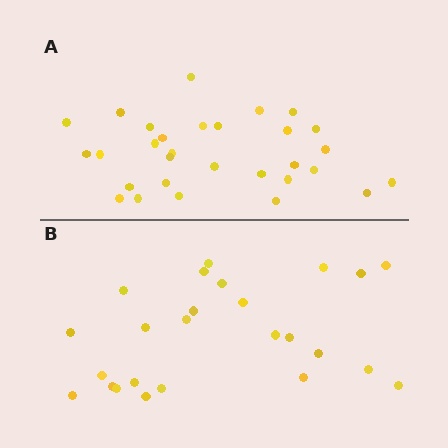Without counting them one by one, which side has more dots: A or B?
Region A (the top region) has more dots.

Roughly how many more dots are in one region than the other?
Region A has about 5 more dots than region B.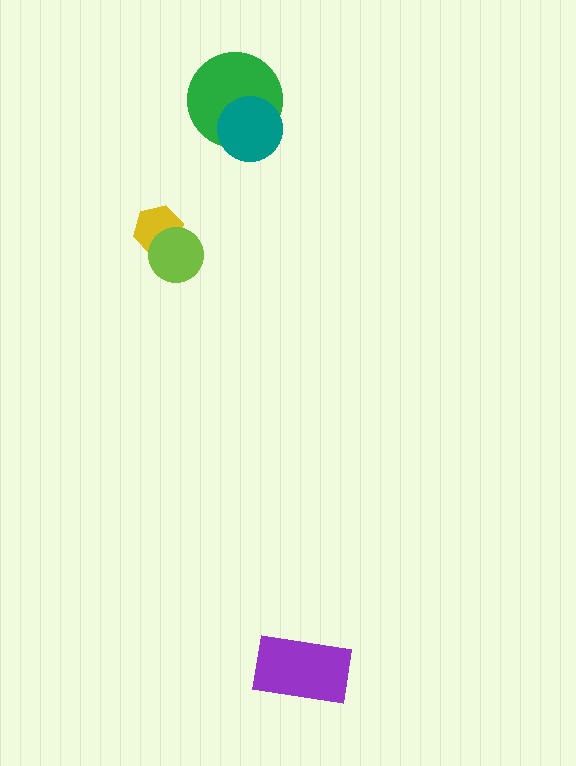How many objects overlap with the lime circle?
1 object overlaps with the lime circle.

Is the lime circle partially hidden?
No, no other shape covers it.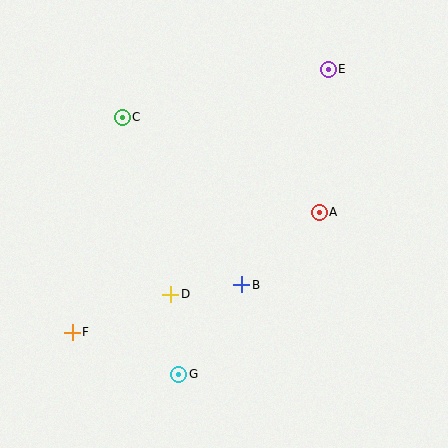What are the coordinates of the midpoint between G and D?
The midpoint between G and D is at (175, 334).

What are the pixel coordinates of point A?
Point A is at (319, 212).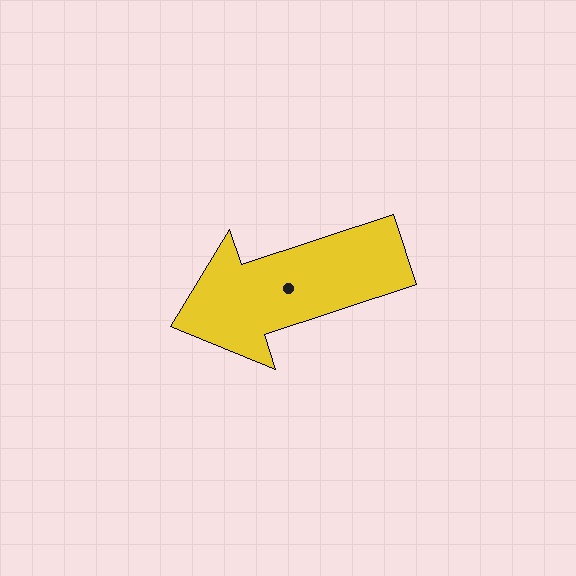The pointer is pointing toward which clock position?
Roughly 8 o'clock.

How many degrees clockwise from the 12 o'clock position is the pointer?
Approximately 252 degrees.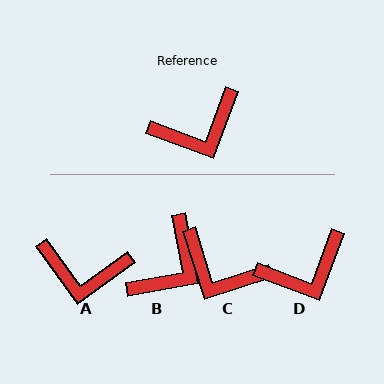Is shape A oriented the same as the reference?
No, it is off by about 34 degrees.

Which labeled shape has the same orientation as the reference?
D.